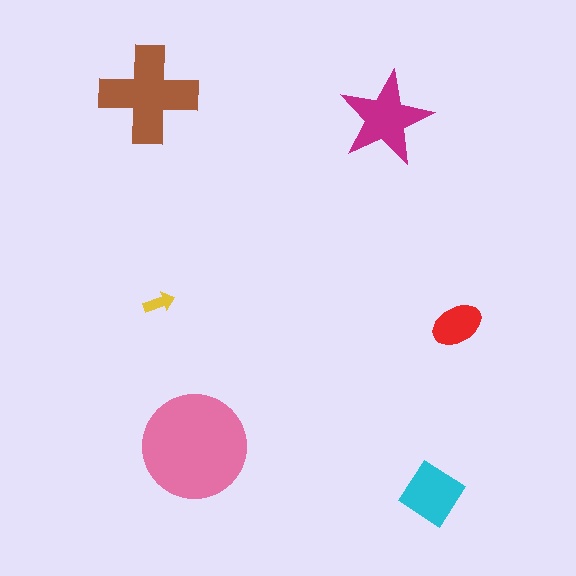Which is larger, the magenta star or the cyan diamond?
The magenta star.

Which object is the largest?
The pink circle.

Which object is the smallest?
The yellow arrow.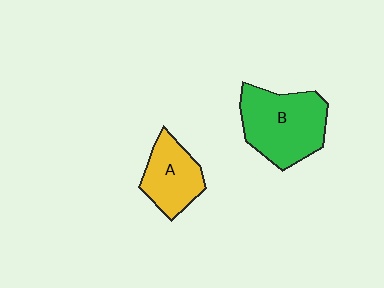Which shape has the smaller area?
Shape A (yellow).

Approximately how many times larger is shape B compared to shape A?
Approximately 1.5 times.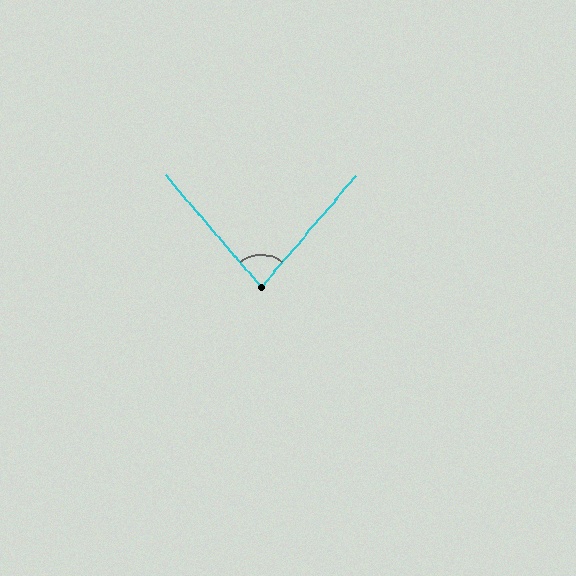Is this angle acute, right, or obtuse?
It is acute.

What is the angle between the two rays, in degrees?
Approximately 81 degrees.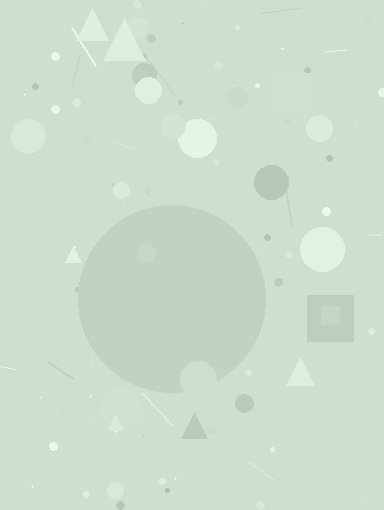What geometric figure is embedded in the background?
A circle is embedded in the background.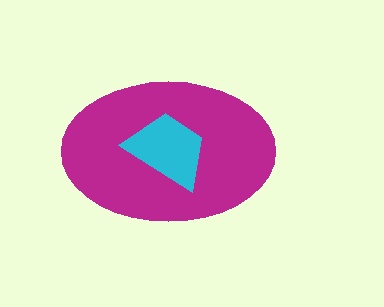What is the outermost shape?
The magenta ellipse.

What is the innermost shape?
The cyan trapezoid.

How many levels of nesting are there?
2.